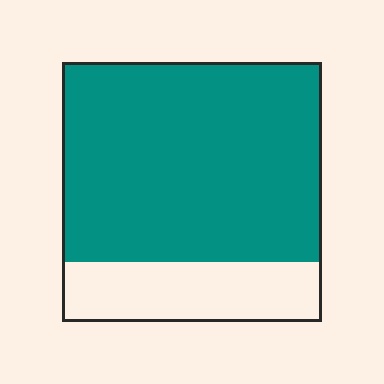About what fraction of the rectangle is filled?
About three quarters (3/4).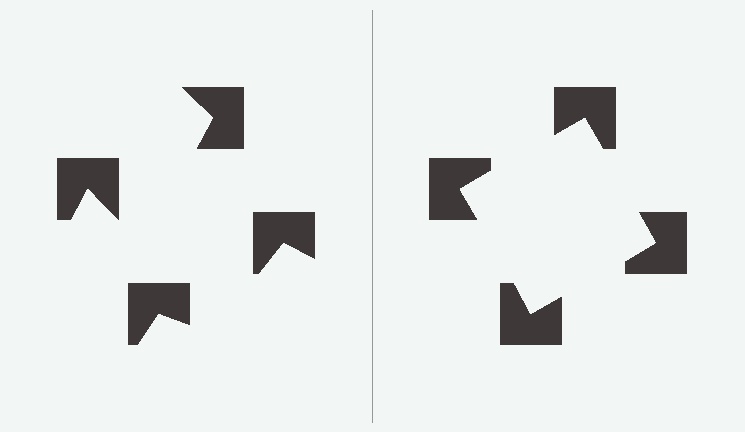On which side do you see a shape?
An illusory square appears on the right side. On the left side the wedge cuts are rotated, so no coherent shape forms.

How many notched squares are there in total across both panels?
8 — 4 on each side.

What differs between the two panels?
The notched squares are positioned identically on both sides; only the wedge orientations differ. On the right they align to a square; on the left they are misaligned.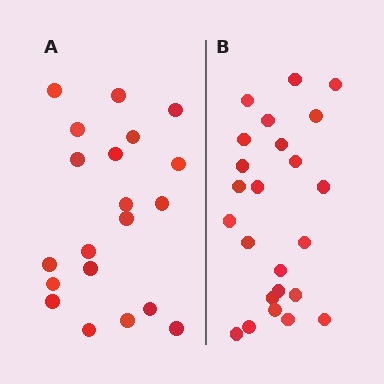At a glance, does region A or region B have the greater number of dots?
Region B (the right region) has more dots.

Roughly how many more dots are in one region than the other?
Region B has about 4 more dots than region A.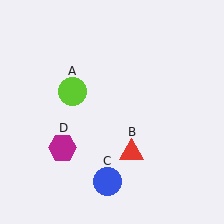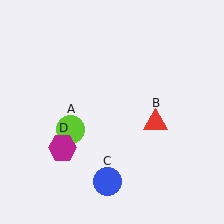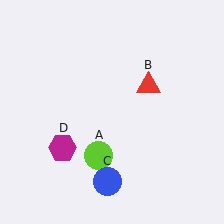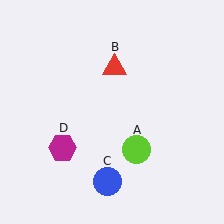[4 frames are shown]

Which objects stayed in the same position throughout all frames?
Blue circle (object C) and magenta hexagon (object D) remained stationary.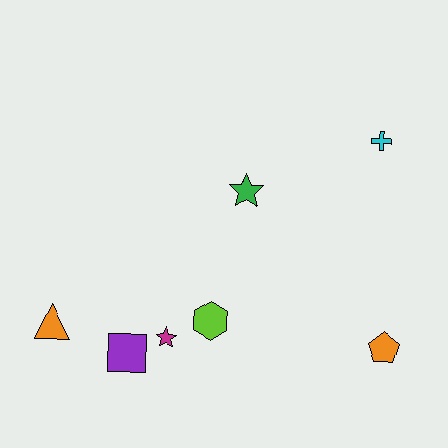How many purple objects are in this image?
There is 1 purple object.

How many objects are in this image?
There are 7 objects.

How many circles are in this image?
There are no circles.